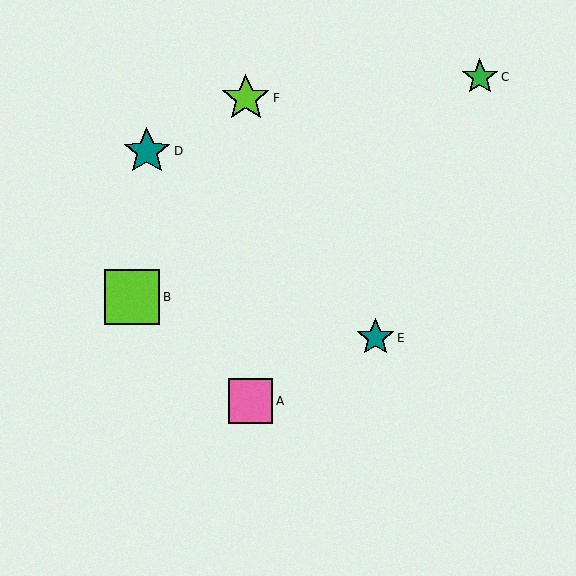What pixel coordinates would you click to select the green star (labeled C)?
Click at (480, 77) to select the green star C.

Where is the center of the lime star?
The center of the lime star is at (246, 98).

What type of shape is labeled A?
Shape A is a pink square.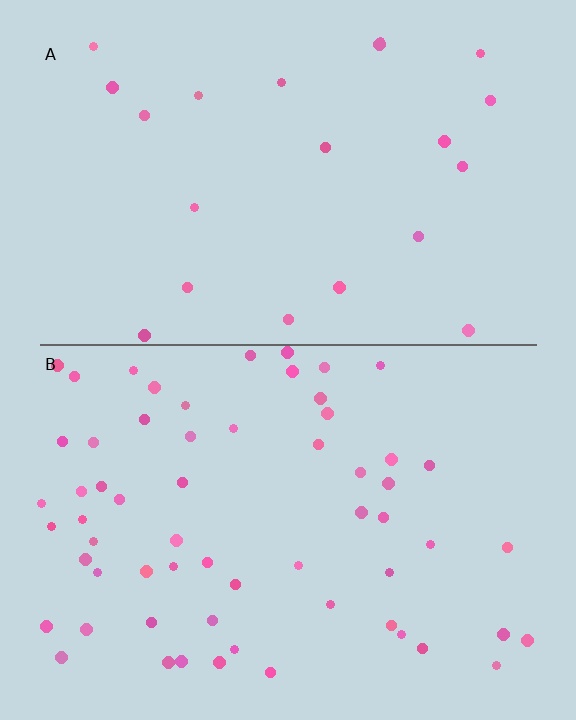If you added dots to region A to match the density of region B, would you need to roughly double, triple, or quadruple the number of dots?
Approximately triple.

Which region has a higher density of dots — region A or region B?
B (the bottom).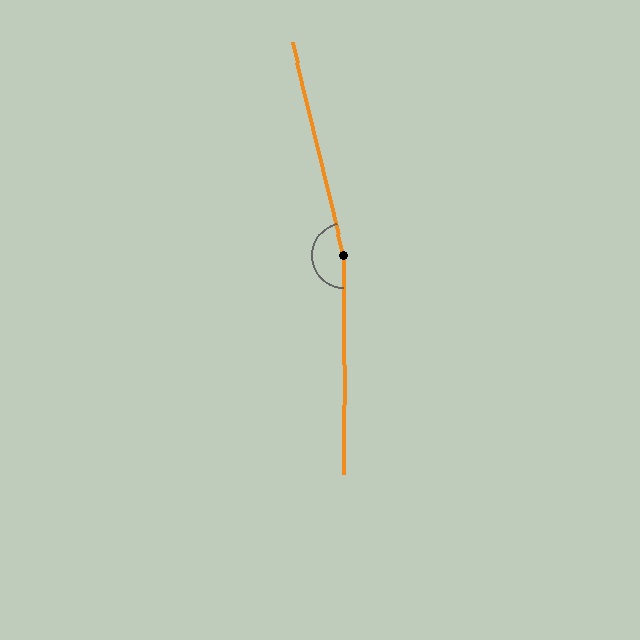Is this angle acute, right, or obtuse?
It is obtuse.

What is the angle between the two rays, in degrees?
Approximately 166 degrees.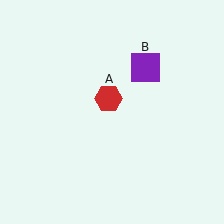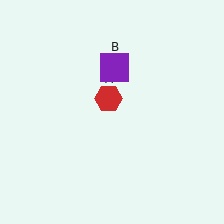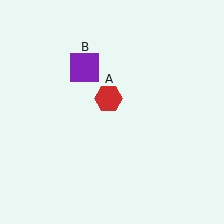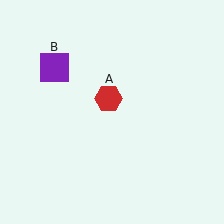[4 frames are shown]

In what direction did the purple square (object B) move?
The purple square (object B) moved left.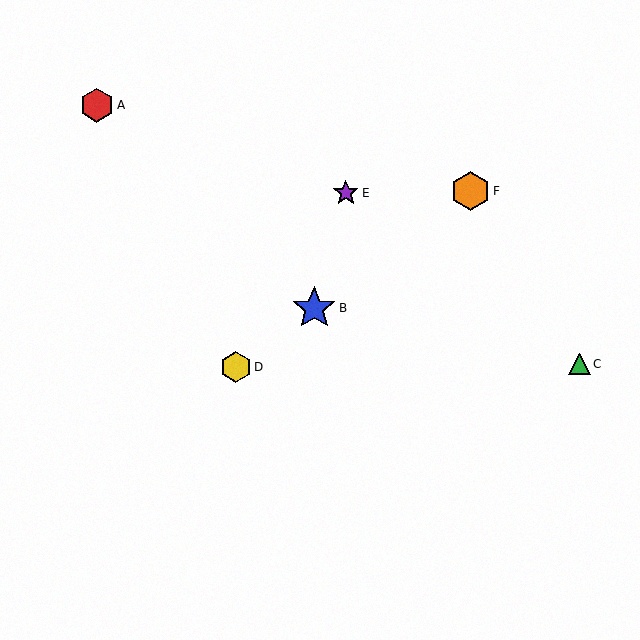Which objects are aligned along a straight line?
Objects B, D, F are aligned along a straight line.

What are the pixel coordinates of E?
Object E is at (346, 193).